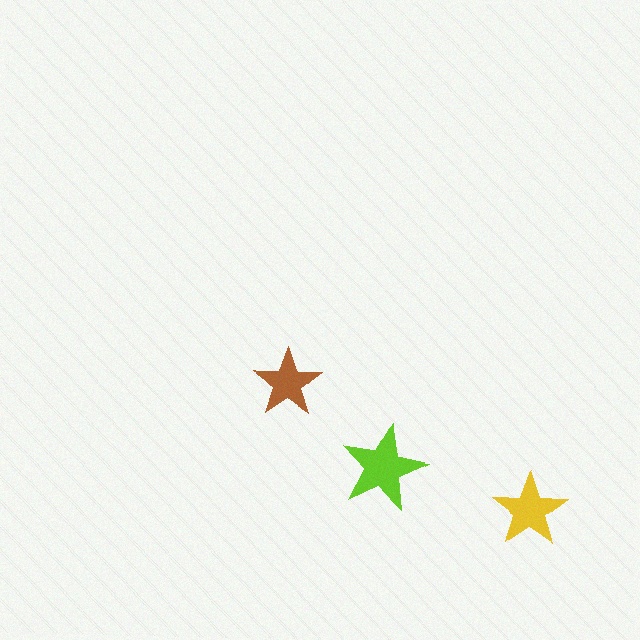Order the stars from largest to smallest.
the lime one, the yellow one, the brown one.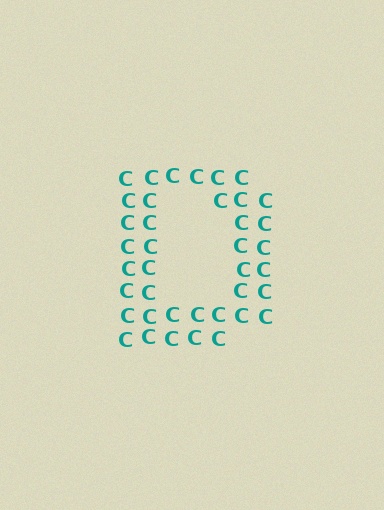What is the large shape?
The large shape is the letter D.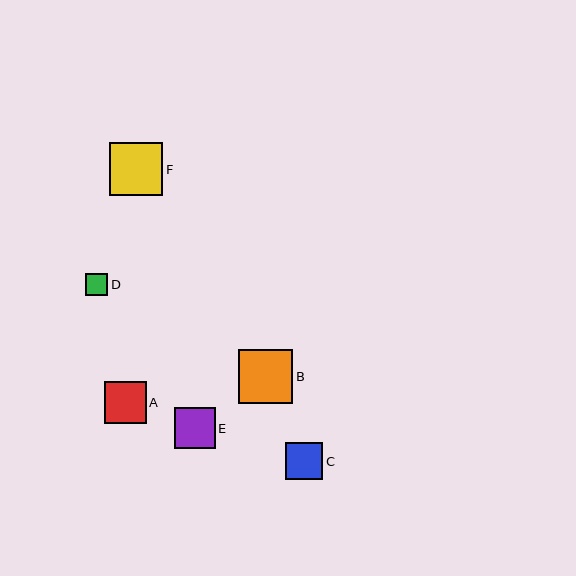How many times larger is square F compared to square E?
Square F is approximately 1.3 times the size of square E.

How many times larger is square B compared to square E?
Square B is approximately 1.3 times the size of square E.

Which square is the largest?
Square B is the largest with a size of approximately 54 pixels.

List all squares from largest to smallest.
From largest to smallest: B, F, A, E, C, D.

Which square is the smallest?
Square D is the smallest with a size of approximately 23 pixels.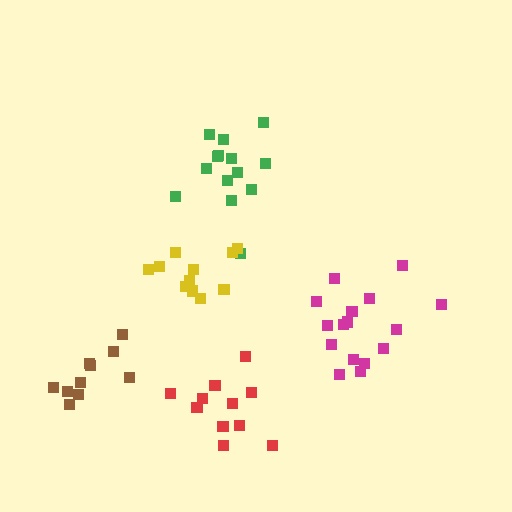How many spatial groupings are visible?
There are 5 spatial groupings.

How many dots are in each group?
Group 1: 16 dots, Group 2: 14 dots, Group 3: 10 dots, Group 4: 11 dots, Group 5: 11 dots (62 total).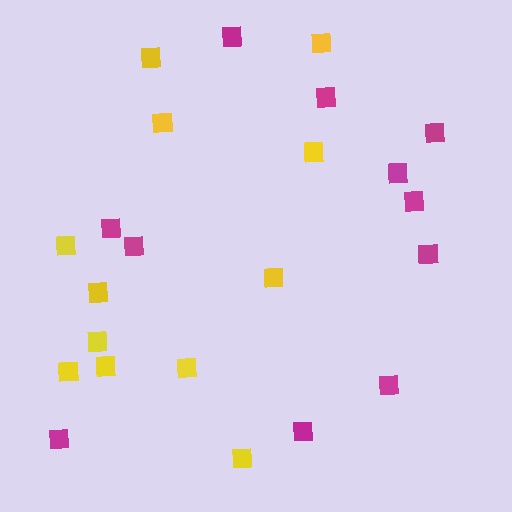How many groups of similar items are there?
There are 2 groups: one group of yellow squares (12) and one group of magenta squares (11).